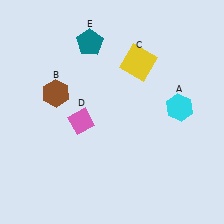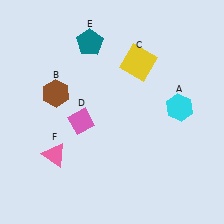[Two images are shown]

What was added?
A pink triangle (F) was added in Image 2.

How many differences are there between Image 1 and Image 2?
There is 1 difference between the two images.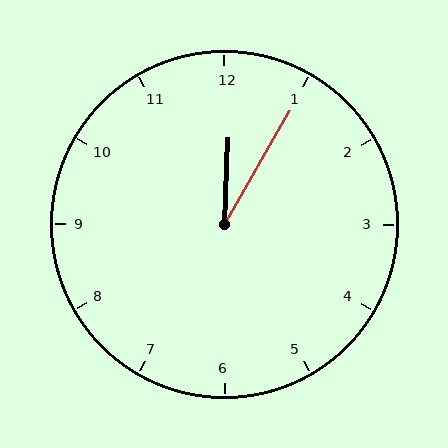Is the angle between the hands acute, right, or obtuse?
It is acute.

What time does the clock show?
12:05.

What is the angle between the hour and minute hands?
Approximately 28 degrees.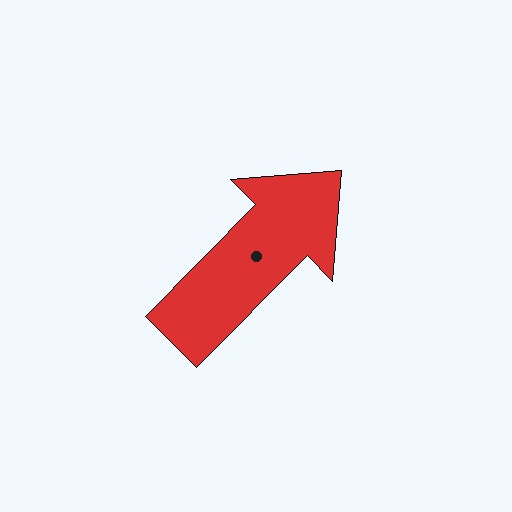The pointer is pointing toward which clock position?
Roughly 1 o'clock.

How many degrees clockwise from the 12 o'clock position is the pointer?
Approximately 45 degrees.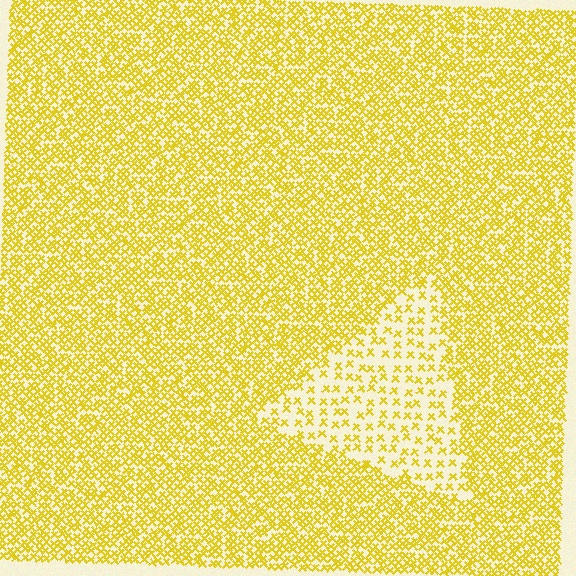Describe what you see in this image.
The image contains small yellow elements arranged at two different densities. A triangle-shaped region is visible where the elements are less densely packed than the surrounding area.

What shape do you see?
I see a triangle.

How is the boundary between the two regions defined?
The boundary is defined by a change in element density (approximately 2.5x ratio). All elements are the same color, size, and shape.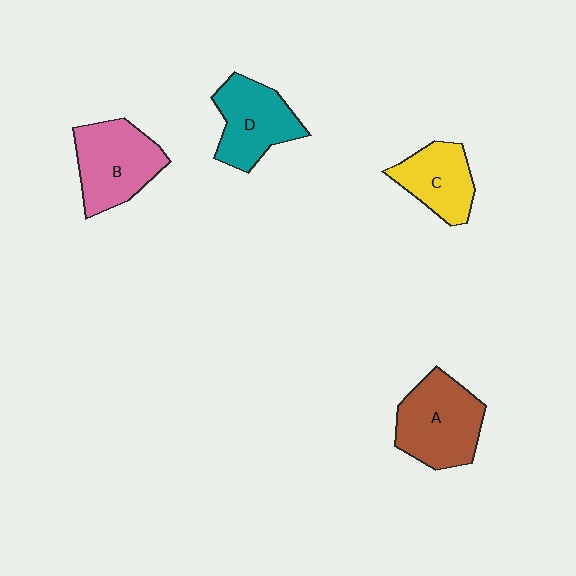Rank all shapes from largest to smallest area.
From largest to smallest: A (brown), B (pink), D (teal), C (yellow).